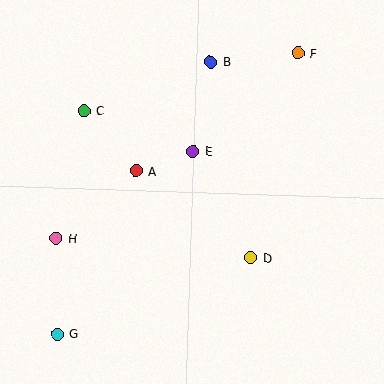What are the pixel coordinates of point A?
Point A is at (136, 171).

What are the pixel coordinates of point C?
Point C is at (84, 111).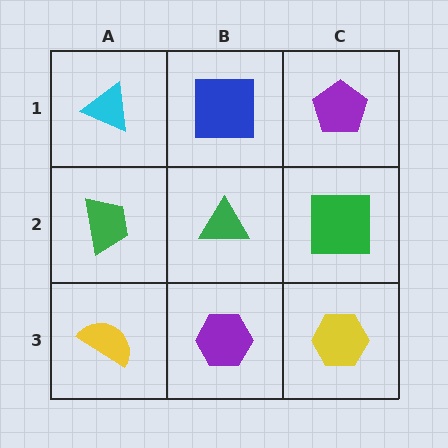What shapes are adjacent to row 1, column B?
A green triangle (row 2, column B), a cyan triangle (row 1, column A), a purple pentagon (row 1, column C).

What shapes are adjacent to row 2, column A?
A cyan triangle (row 1, column A), a yellow semicircle (row 3, column A), a green triangle (row 2, column B).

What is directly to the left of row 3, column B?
A yellow semicircle.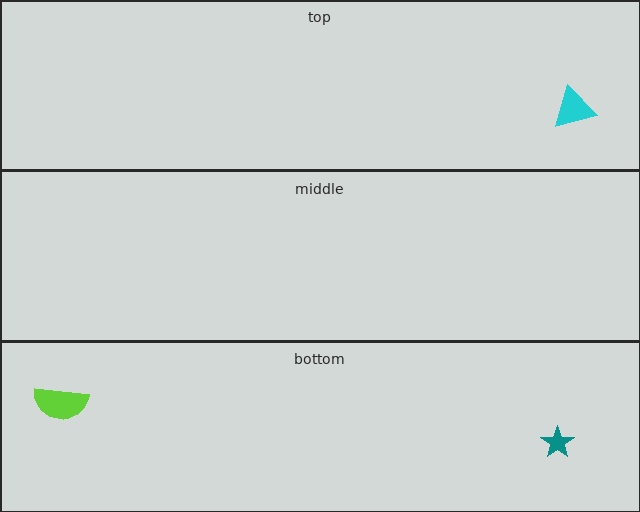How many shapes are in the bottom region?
2.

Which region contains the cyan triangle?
The top region.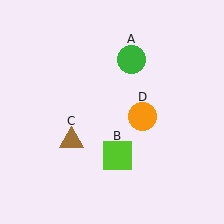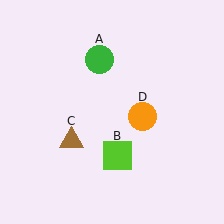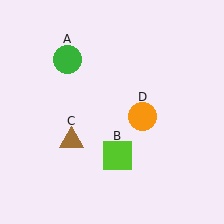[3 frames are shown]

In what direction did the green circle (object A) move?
The green circle (object A) moved left.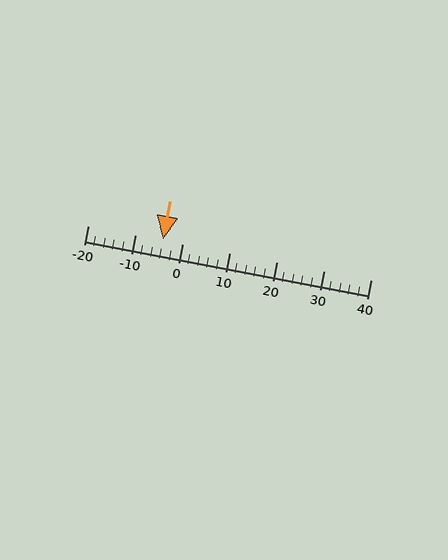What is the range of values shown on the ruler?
The ruler shows values from -20 to 40.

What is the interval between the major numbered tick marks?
The major tick marks are spaced 10 units apart.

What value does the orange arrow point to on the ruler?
The orange arrow points to approximately -4.